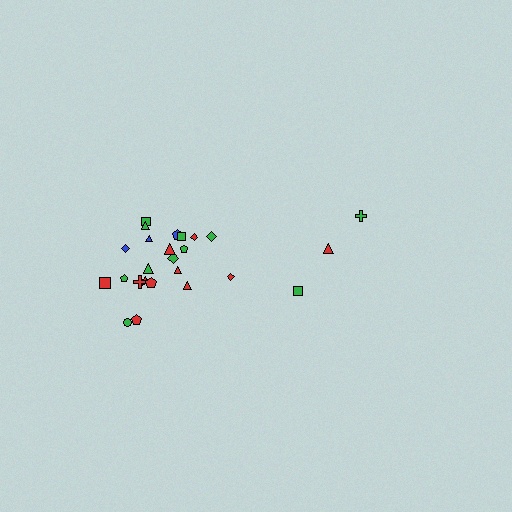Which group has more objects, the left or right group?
The left group.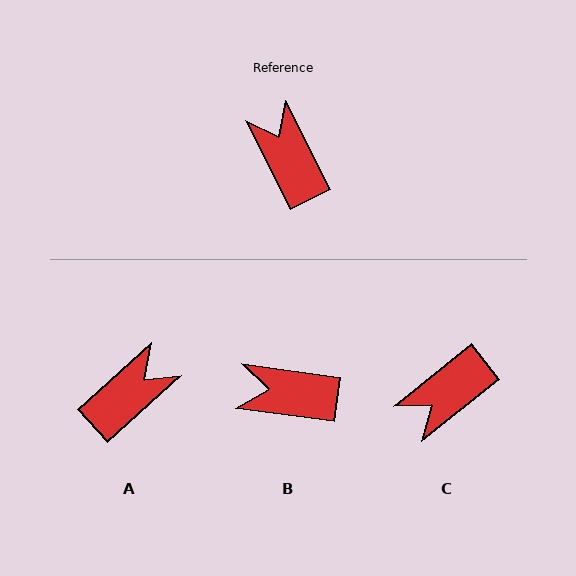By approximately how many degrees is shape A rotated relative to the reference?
Approximately 74 degrees clockwise.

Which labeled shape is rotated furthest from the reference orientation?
C, about 102 degrees away.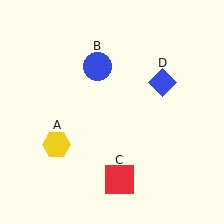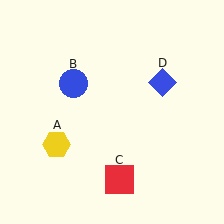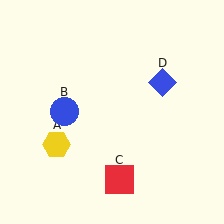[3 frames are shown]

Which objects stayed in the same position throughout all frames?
Yellow hexagon (object A) and red square (object C) and blue diamond (object D) remained stationary.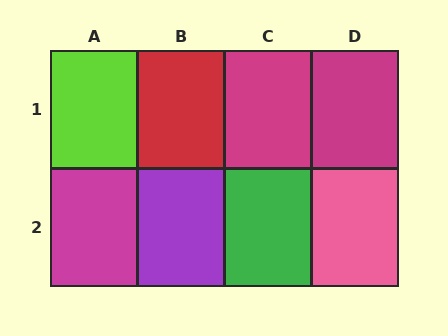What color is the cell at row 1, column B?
Red.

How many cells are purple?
1 cell is purple.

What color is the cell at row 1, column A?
Lime.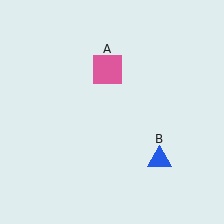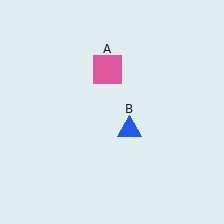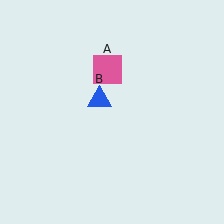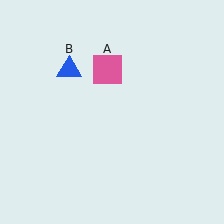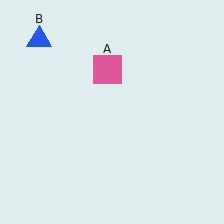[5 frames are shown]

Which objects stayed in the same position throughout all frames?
Pink square (object A) remained stationary.